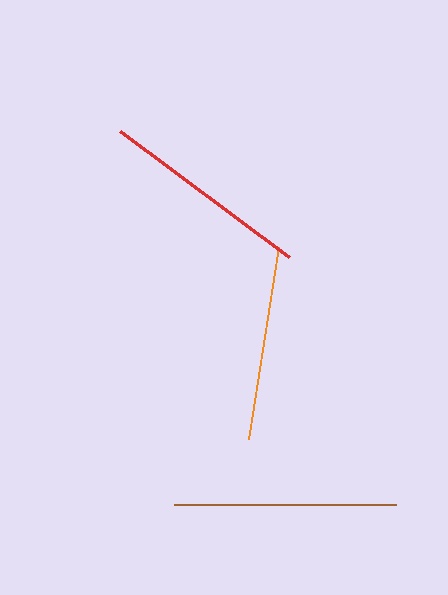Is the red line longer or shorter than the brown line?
The brown line is longer than the red line.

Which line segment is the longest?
The brown line is the longest at approximately 222 pixels.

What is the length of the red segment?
The red segment is approximately 211 pixels long.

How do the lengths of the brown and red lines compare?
The brown and red lines are approximately the same length.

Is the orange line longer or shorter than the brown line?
The brown line is longer than the orange line.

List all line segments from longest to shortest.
From longest to shortest: brown, red, orange.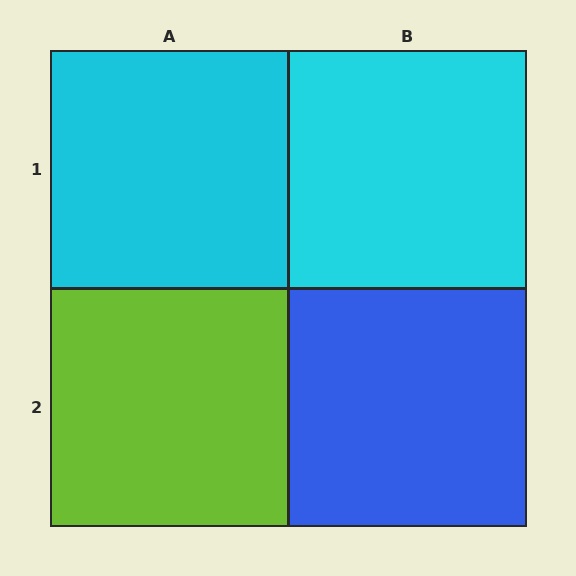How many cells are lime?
1 cell is lime.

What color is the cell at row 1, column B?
Cyan.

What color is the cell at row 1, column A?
Cyan.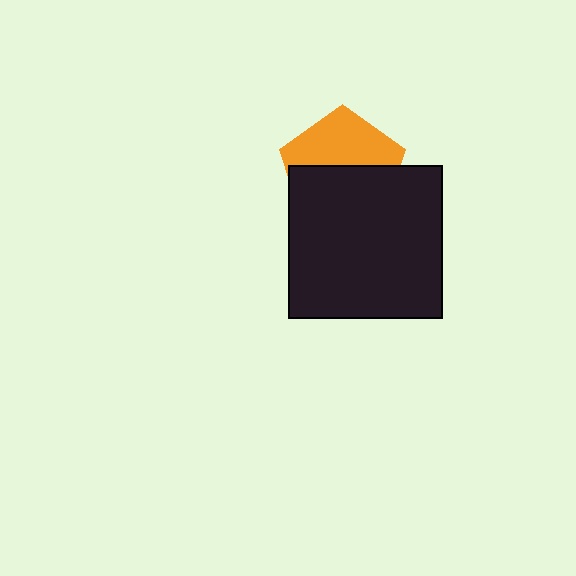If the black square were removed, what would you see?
You would see the complete orange pentagon.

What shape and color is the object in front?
The object in front is a black square.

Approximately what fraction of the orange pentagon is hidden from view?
Roughly 54% of the orange pentagon is hidden behind the black square.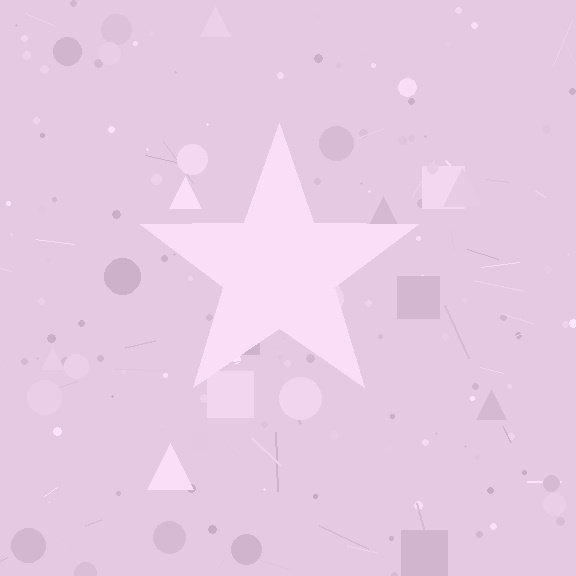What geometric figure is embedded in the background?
A star is embedded in the background.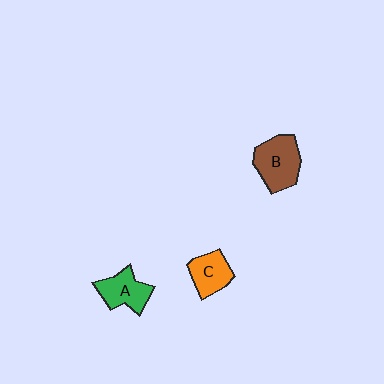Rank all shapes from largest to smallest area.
From largest to smallest: B (brown), A (green), C (orange).